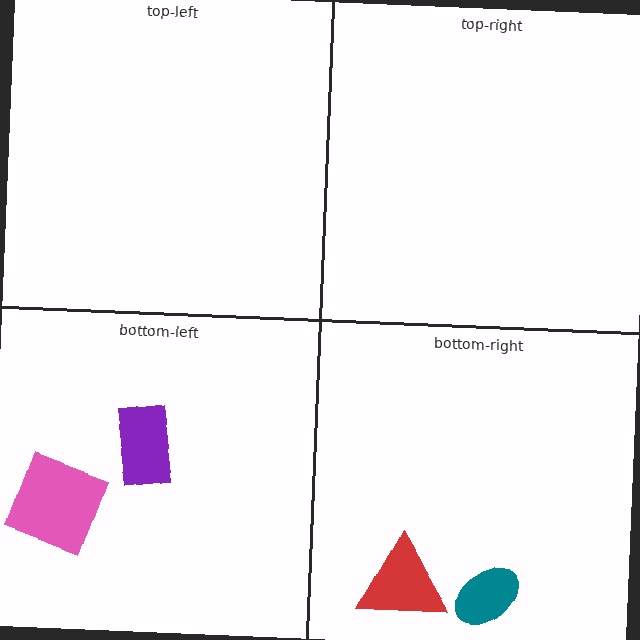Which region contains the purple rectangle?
The bottom-left region.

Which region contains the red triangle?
The bottom-right region.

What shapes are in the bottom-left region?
The purple rectangle, the pink square.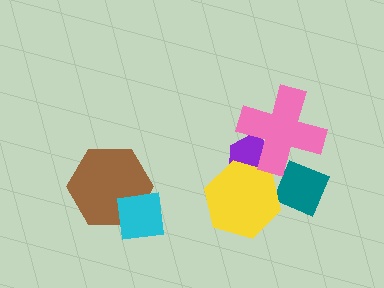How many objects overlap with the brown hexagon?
1 object overlaps with the brown hexagon.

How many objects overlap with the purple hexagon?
2 objects overlap with the purple hexagon.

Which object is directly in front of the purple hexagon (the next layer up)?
The yellow hexagon is directly in front of the purple hexagon.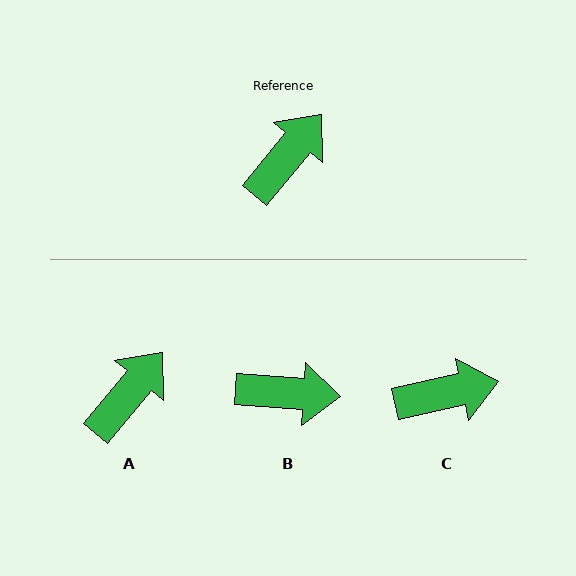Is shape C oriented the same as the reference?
No, it is off by about 39 degrees.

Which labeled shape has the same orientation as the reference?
A.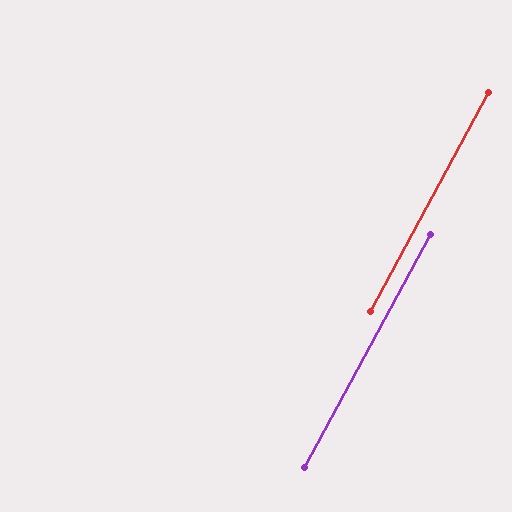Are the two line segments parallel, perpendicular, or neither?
Parallel — their directions differ by only 0.2°.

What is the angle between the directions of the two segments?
Approximately 0 degrees.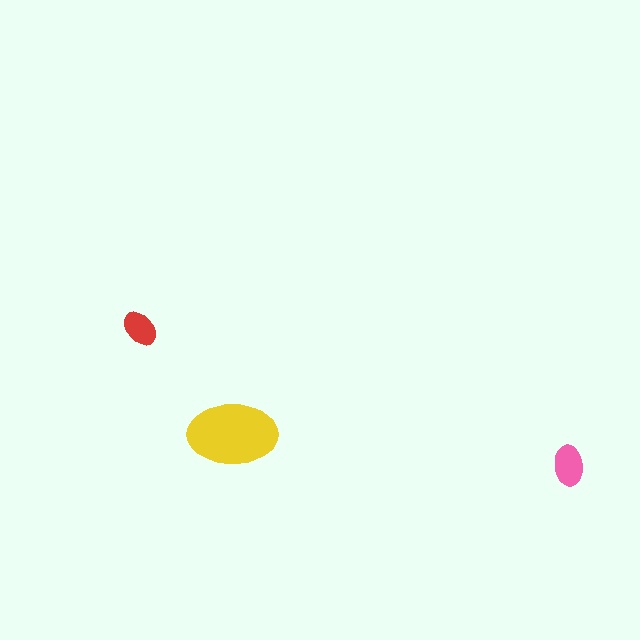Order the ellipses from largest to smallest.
the yellow one, the pink one, the red one.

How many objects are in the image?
There are 3 objects in the image.